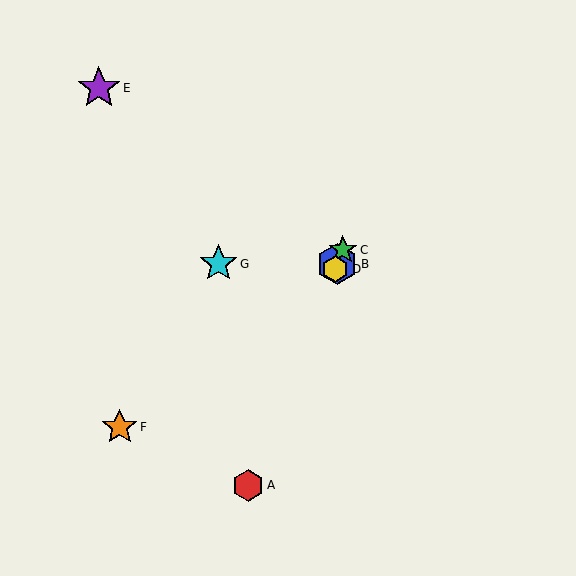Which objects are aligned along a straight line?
Objects A, B, C, D are aligned along a straight line.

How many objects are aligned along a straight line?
4 objects (A, B, C, D) are aligned along a straight line.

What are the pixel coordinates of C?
Object C is at (343, 250).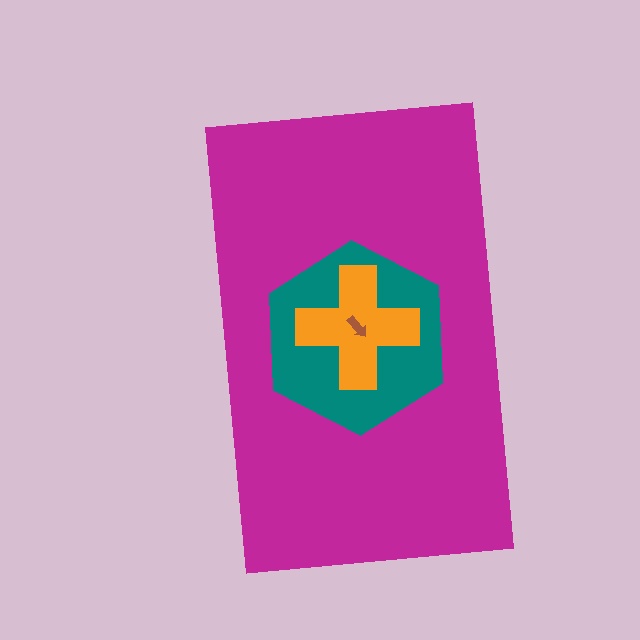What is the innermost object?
The brown arrow.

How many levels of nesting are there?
4.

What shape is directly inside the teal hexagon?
The orange cross.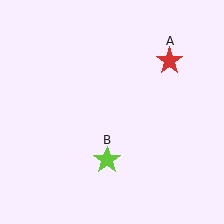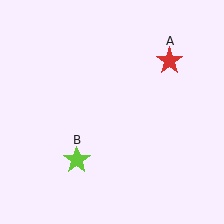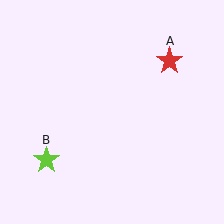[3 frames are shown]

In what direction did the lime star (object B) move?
The lime star (object B) moved left.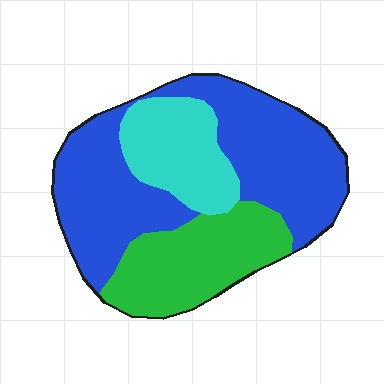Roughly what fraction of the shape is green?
Green takes up about one quarter (1/4) of the shape.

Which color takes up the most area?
Blue, at roughly 55%.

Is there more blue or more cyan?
Blue.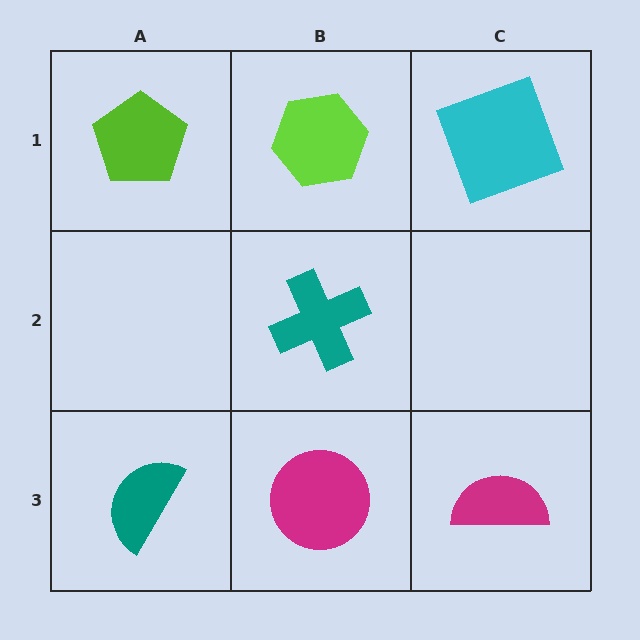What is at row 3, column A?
A teal semicircle.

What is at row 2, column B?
A teal cross.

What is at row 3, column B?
A magenta circle.